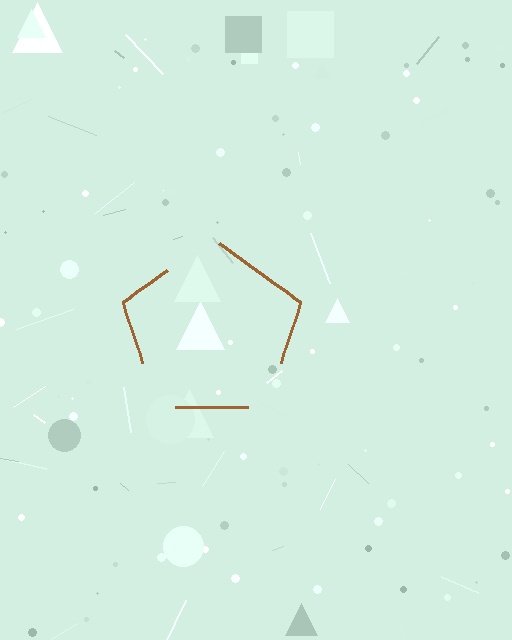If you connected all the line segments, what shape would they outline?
They would outline a pentagon.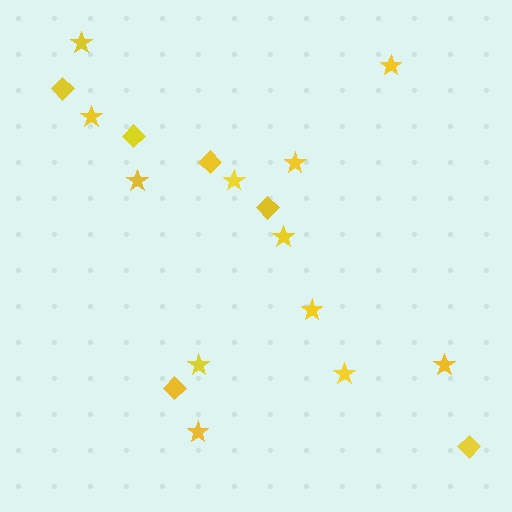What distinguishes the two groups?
There are 2 groups: one group of diamonds (6) and one group of stars (12).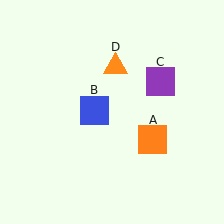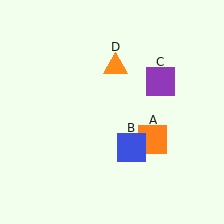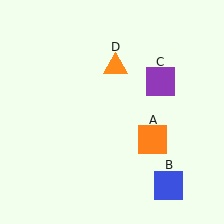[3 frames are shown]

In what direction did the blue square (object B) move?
The blue square (object B) moved down and to the right.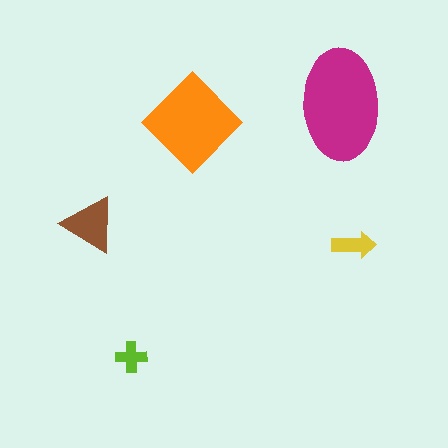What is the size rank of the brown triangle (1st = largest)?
3rd.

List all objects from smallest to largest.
The lime cross, the yellow arrow, the brown triangle, the orange diamond, the magenta ellipse.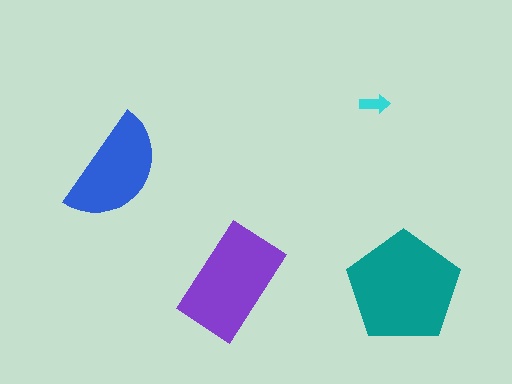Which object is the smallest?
The cyan arrow.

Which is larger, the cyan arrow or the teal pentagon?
The teal pentagon.